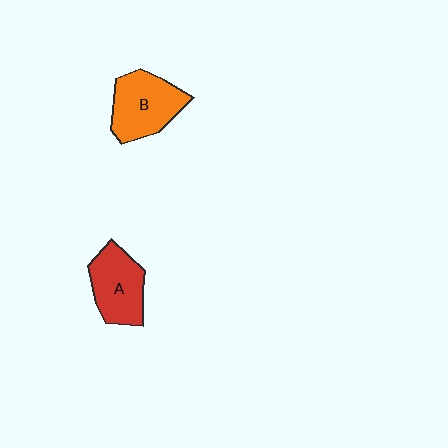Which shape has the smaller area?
Shape A (red).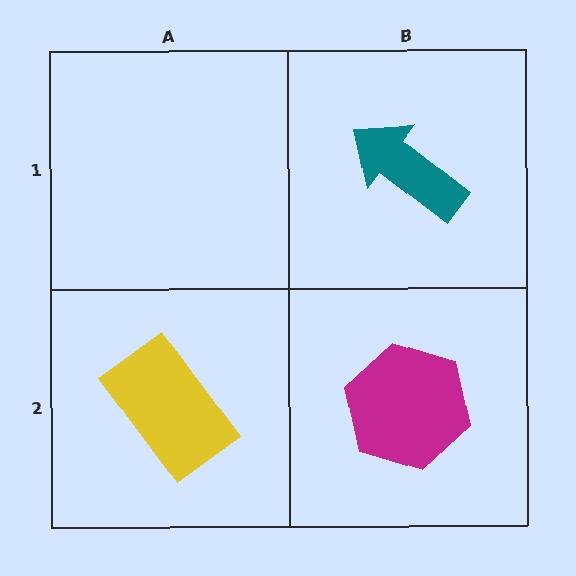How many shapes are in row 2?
2 shapes.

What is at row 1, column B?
A teal arrow.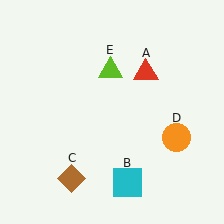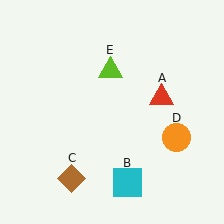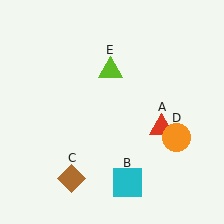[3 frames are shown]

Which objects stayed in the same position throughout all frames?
Cyan square (object B) and brown diamond (object C) and orange circle (object D) and lime triangle (object E) remained stationary.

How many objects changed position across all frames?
1 object changed position: red triangle (object A).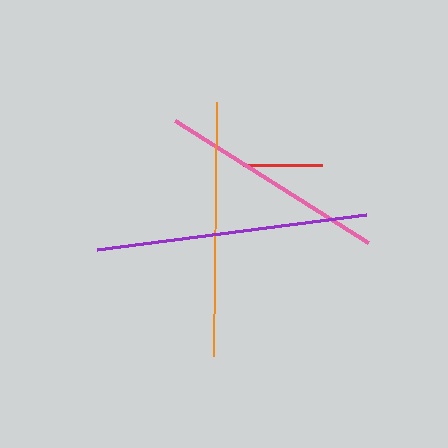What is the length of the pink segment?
The pink segment is approximately 228 pixels long.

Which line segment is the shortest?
The red line is the shortest at approximately 79 pixels.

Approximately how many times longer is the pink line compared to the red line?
The pink line is approximately 2.9 times the length of the red line.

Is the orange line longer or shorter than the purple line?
The purple line is longer than the orange line.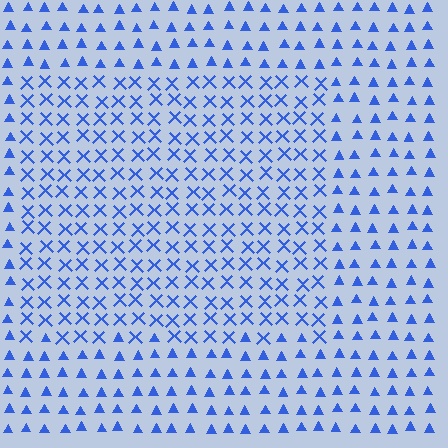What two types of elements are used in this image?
The image uses X marks inside the rectangle region and triangles outside it.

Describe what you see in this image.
The image is filled with small blue elements arranged in a uniform grid. A rectangle-shaped region contains X marks, while the surrounding area contains triangles. The boundary is defined purely by the change in element shape.